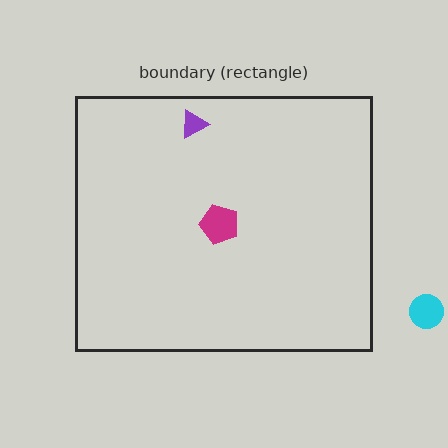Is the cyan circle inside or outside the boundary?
Outside.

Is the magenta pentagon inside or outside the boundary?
Inside.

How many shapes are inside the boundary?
2 inside, 1 outside.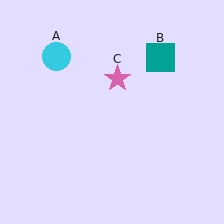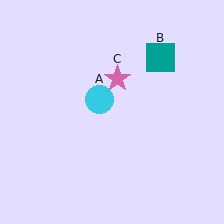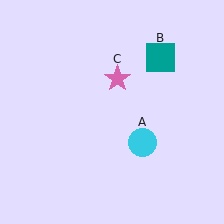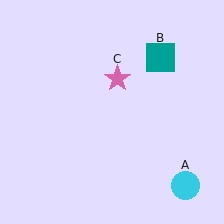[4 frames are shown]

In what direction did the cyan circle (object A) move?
The cyan circle (object A) moved down and to the right.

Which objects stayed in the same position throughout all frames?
Teal square (object B) and pink star (object C) remained stationary.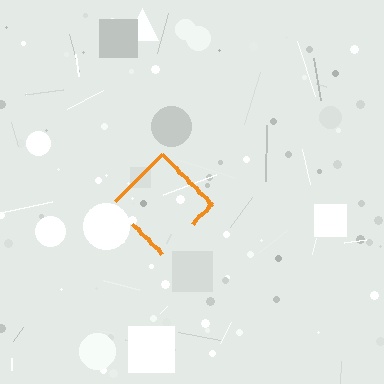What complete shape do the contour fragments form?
The contour fragments form a diamond.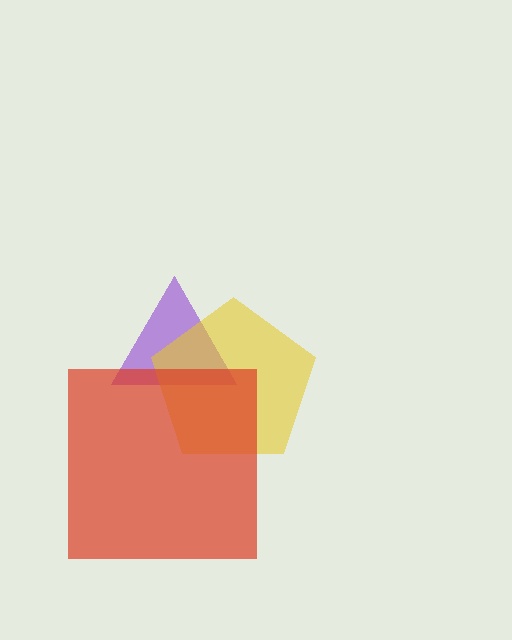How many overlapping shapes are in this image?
There are 3 overlapping shapes in the image.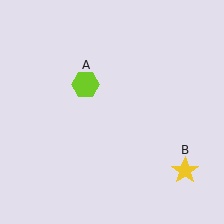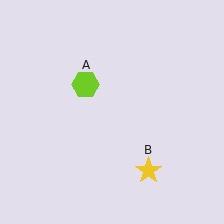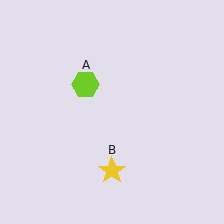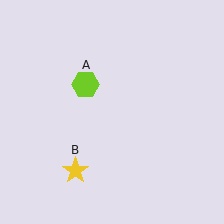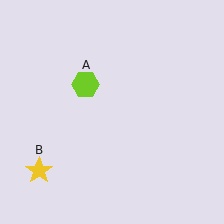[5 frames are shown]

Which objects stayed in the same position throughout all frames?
Lime hexagon (object A) remained stationary.